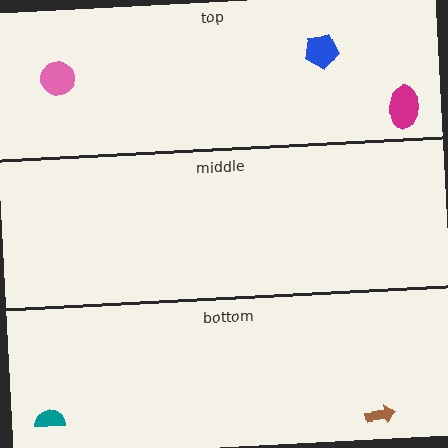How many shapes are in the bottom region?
2.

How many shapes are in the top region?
3.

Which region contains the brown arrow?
The bottom region.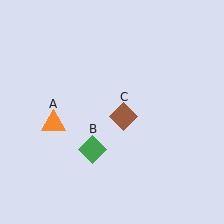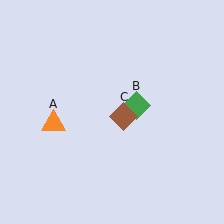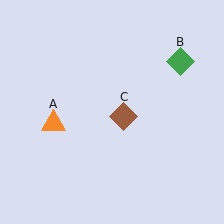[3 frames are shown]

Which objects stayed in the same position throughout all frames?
Orange triangle (object A) and brown diamond (object C) remained stationary.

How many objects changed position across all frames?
1 object changed position: green diamond (object B).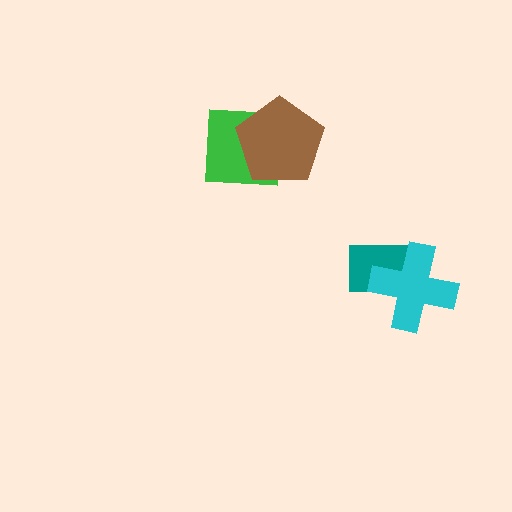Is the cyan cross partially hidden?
No, no other shape covers it.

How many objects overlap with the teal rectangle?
1 object overlaps with the teal rectangle.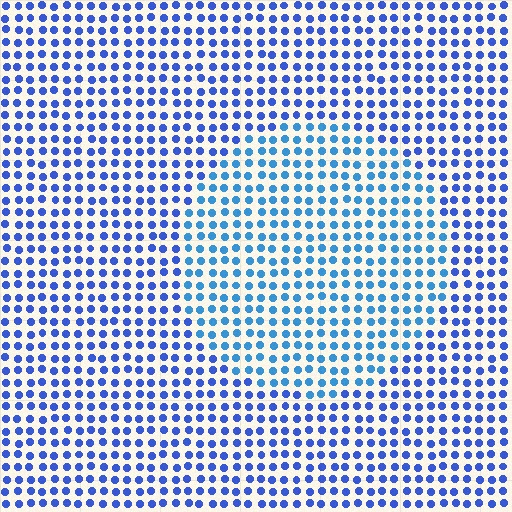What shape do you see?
I see a circle.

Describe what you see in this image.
The image is filled with small blue elements in a uniform arrangement. A circle-shaped region is visible where the elements are tinted to a slightly different hue, forming a subtle color boundary.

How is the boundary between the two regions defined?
The boundary is defined purely by a slight shift in hue (about 23 degrees). Spacing, size, and orientation are identical on both sides.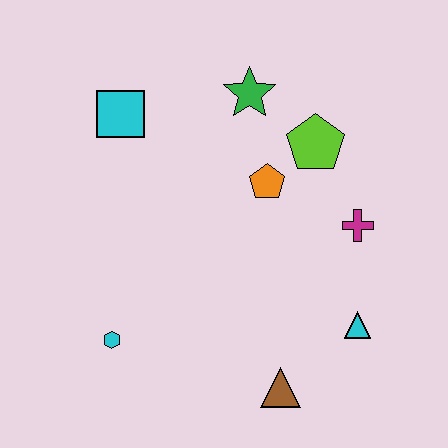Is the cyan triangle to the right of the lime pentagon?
Yes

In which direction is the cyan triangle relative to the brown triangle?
The cyan triangle is to the right of the brown triangle.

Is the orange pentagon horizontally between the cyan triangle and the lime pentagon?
No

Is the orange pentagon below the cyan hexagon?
No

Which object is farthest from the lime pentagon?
The cyan hexagon is farthest from the lime pentagon.